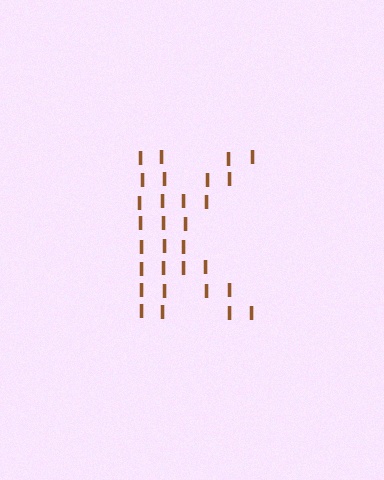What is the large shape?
The large shape is the letter K.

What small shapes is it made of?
It is made of small letter I's.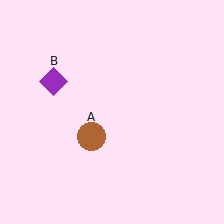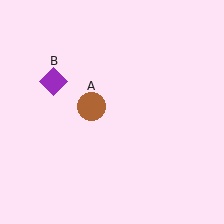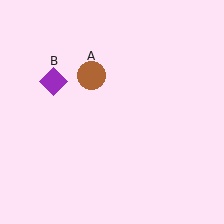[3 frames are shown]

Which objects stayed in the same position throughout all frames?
Purple diamond (object B) remained stationary.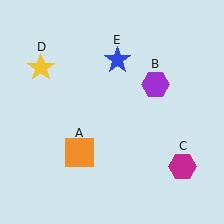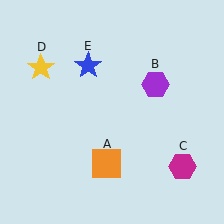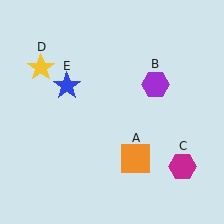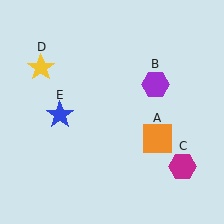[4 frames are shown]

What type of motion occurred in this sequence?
The orange square (object A), blue star (object E) rotated counterclockwise around the center of the scene.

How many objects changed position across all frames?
2 objects changed position: orange square (object A), blue star (object E).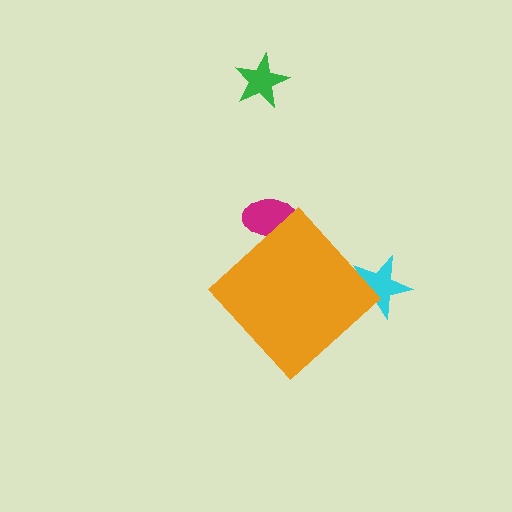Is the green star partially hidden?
No, the green star is fully visible.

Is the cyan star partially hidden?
Yes, the cyan star is partially hidden behind the orange diamond.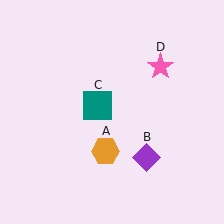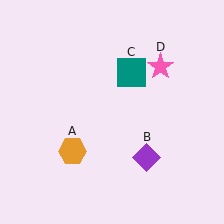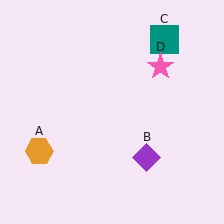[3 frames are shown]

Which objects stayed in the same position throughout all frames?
Purple diamond (object B) and pink star (object D) remained stationary.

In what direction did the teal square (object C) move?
The teal square (object C) moved up and to the right.